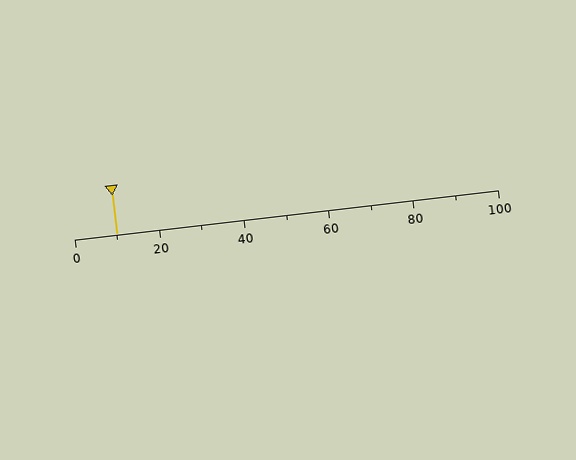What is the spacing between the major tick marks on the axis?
The major ticks are spaced 20 apart.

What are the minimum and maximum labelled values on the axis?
The axis runs from 0 to 100.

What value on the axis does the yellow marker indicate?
The marker indicates approximately 10.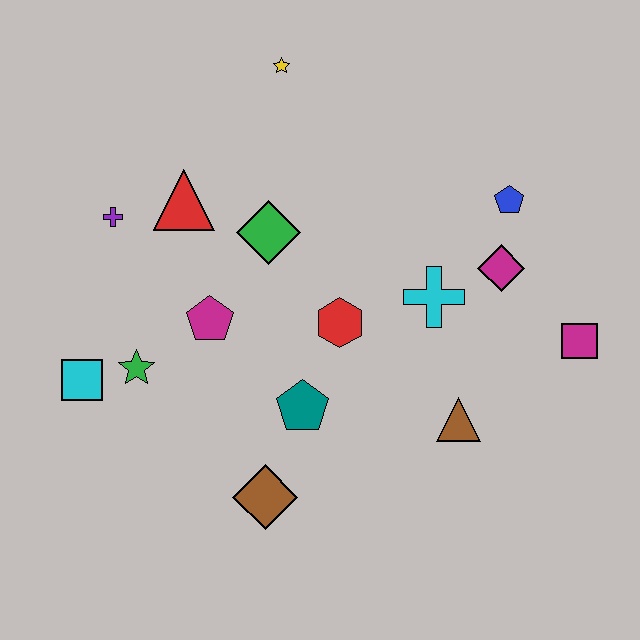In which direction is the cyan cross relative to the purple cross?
The cyan cross is to the right of the purple cross.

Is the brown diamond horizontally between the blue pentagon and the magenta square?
No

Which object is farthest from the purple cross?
The magenta square is farthest from the purple cross.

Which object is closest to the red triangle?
The purple cross is closest to the red triangle.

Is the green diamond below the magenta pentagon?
No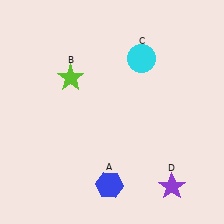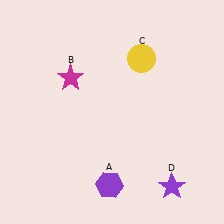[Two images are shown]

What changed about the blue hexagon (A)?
In Image 1, A is blue. In Image 2, it changed to purple.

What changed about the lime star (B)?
In Image 1, B is lime. In Image 2, it changed to magenta.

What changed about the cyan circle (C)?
In Image 1, C is cyan. In Image 2, it changed to yellow.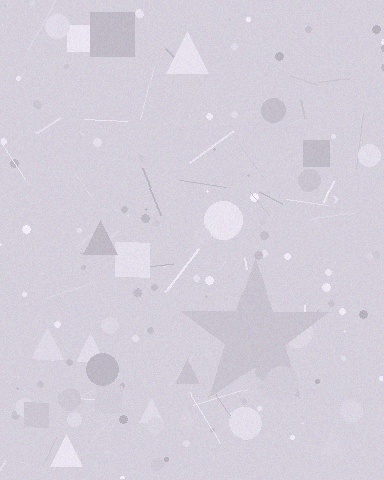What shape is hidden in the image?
A star is hidden in the image.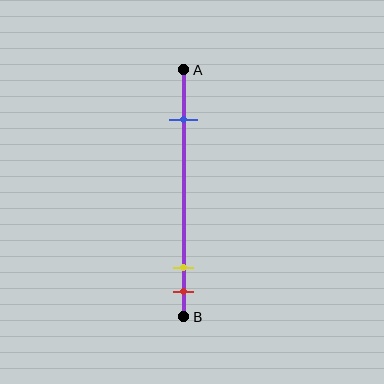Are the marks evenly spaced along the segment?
No, the marks are not evenly spaced.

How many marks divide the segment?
There are 3 marks dividing the segment.